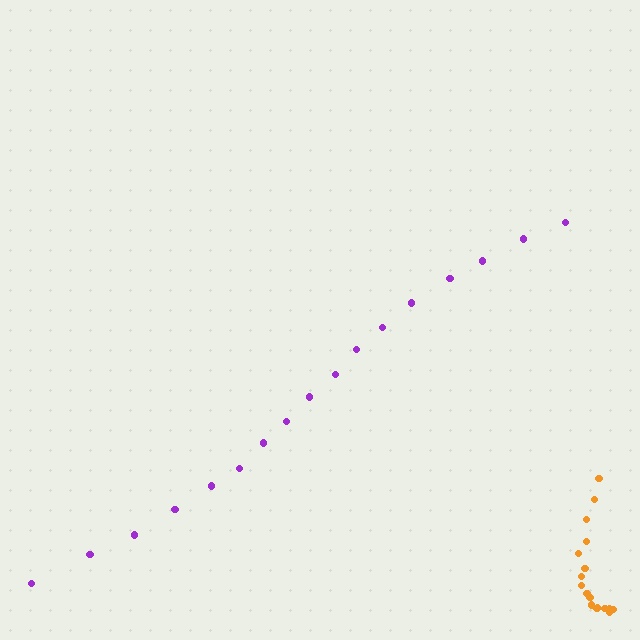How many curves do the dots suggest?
There are 2 distinct paths.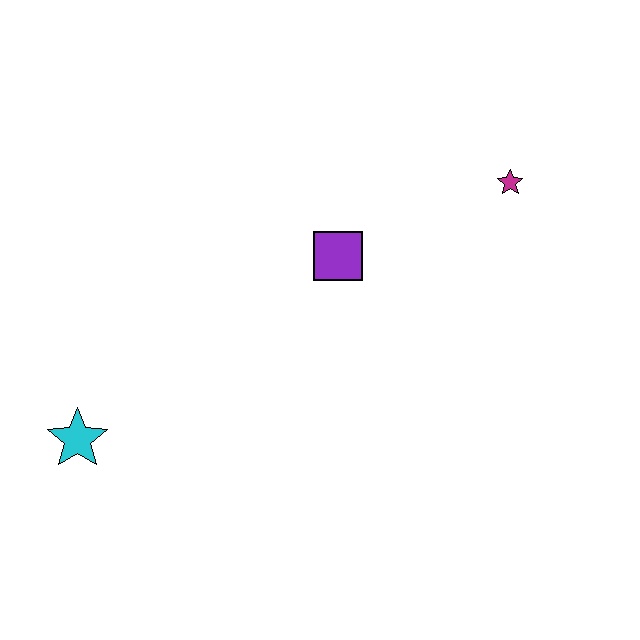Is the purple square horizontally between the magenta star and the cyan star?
Yes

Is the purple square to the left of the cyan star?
No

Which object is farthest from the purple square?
The cyan star is farthest from the purple square.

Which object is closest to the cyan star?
The purple square is closest to the cyan star.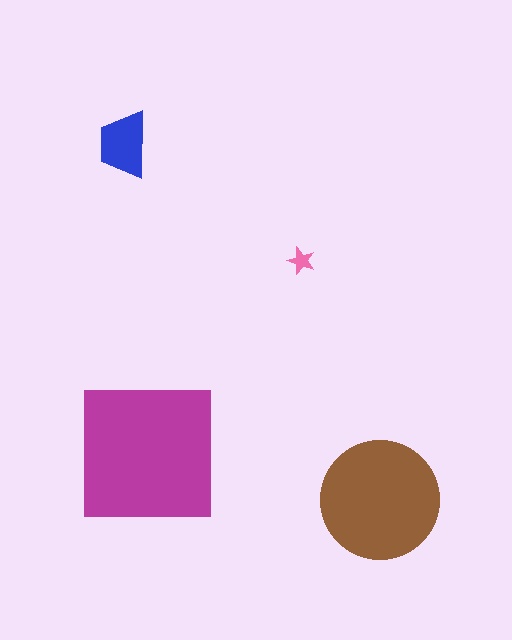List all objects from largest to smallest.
The magenta square, the brown circle, the blue trapezoid, the pink star.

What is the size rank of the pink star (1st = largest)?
4th.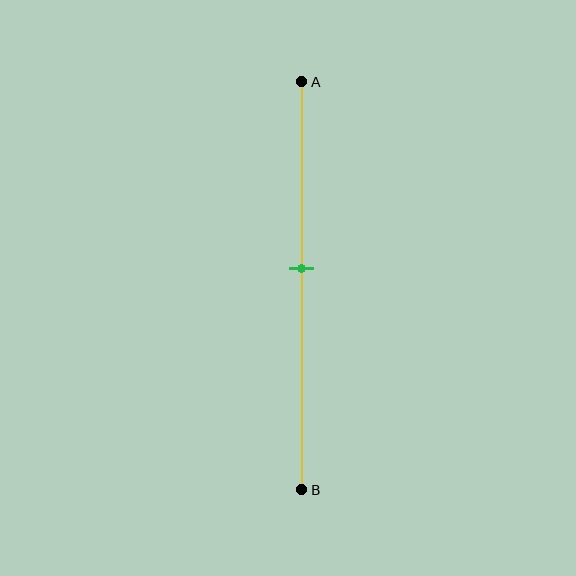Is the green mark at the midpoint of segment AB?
No, the mark is at about 45% from A, not at the 50% midpoint.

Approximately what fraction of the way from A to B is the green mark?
The green mark is approximately 45% of the way from A to B.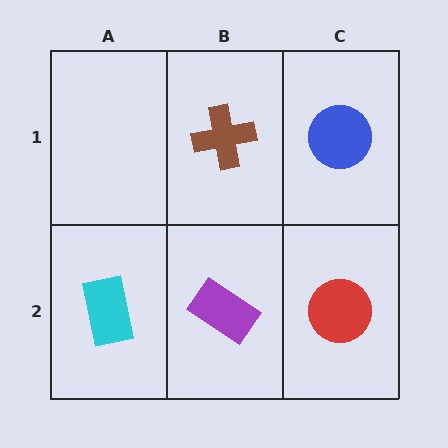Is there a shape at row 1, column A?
No, that cell is empty.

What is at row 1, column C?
A blue circle.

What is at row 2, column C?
A red circle.